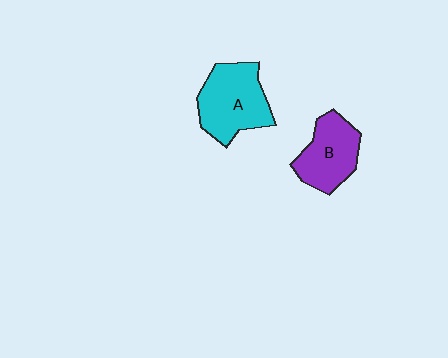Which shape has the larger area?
Shape A (cyan).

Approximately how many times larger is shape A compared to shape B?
Approximately 1.2 times.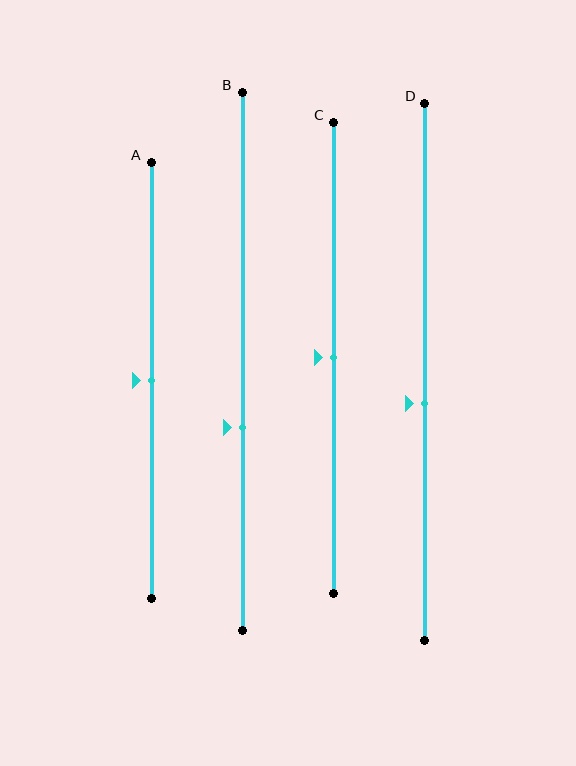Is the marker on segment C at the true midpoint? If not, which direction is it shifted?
Yes, the marker on segment C is at the true midpoint.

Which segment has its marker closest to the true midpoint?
Segment A has its marker closest to the true midpoint.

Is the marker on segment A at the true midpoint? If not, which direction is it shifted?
Yes, the marker on segment A is at the true midpoint.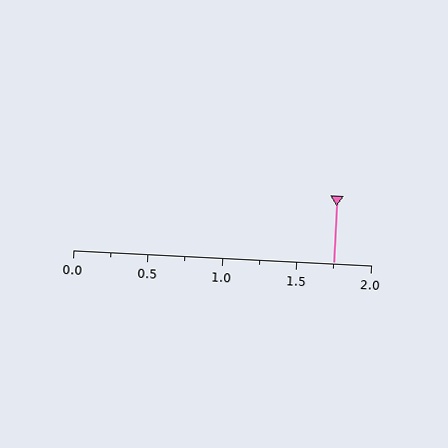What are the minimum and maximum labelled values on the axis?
The axis runs from 0.0 to 2.0.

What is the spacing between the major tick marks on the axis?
The major ticks are spaced 0.5 apart.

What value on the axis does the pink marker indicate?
The marker indicates approximately 1.75.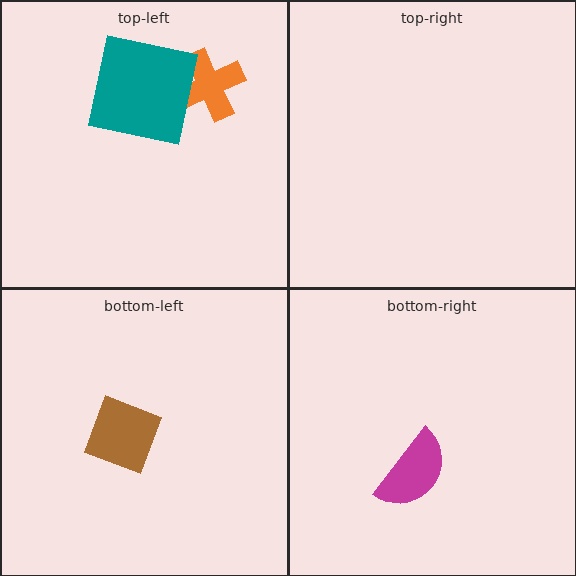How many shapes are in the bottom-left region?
1.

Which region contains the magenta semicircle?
The bottom-right region.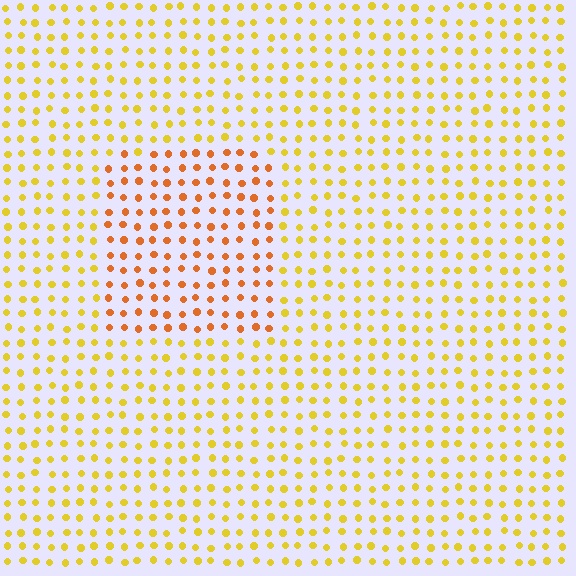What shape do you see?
I see a rectangle.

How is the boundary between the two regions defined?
The boundary is defined purely by a slight shift in hue (about 32 degrees). Spacing, size, and orientation are identical on both sides.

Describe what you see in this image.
The image is filled with small yellow elements in a uniform arrangement. A rectangle-shaped region is visible where the elements are tinted to a slightly different hue, forming a subtle color boundary.